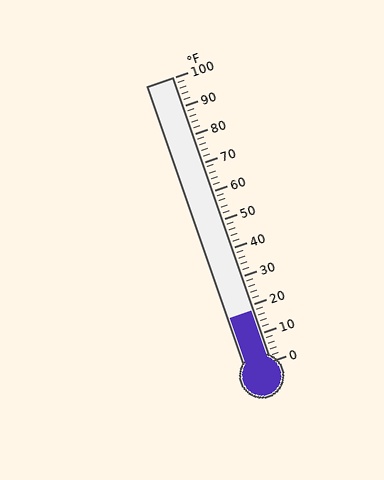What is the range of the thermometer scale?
The thermometer scale ranges from 0°F to 100°F.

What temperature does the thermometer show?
The thermometer shows approximately 18°F.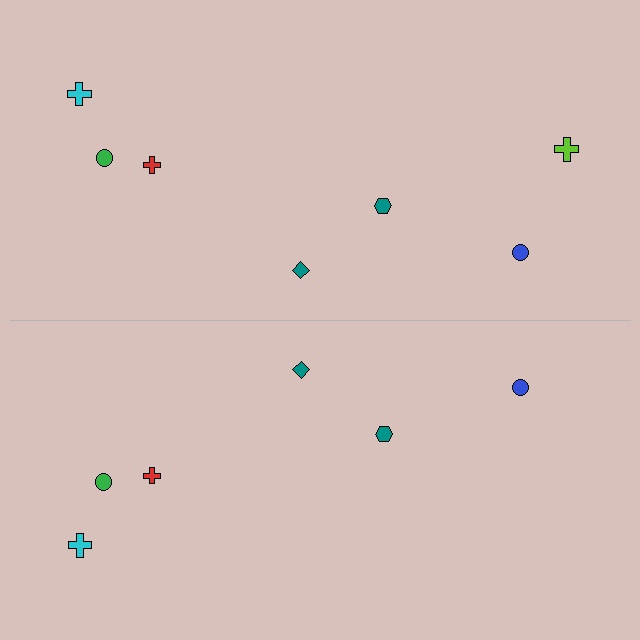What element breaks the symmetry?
A lime cross is missing from the bottom side.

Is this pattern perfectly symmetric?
No, the pattern is not perfectly symmetric. A lime cross is missing from the bottom side.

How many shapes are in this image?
There are 13 shapes in this image.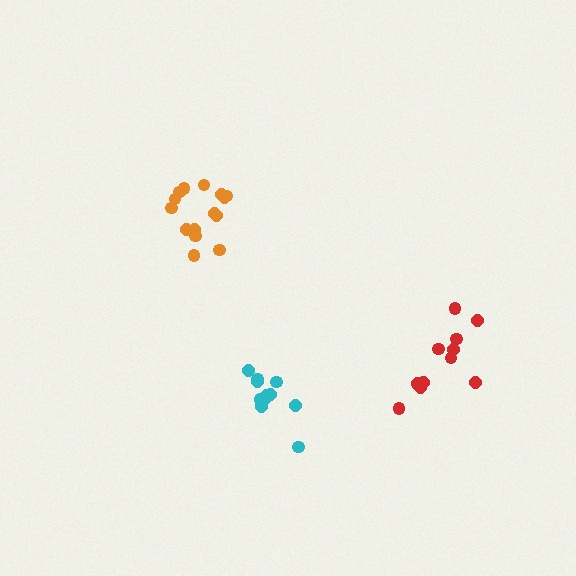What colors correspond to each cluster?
The clusters are colored: red, orange, cyan.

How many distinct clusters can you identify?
There are 3 distinct clusters.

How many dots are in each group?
Group 1: 12 dots, Group 2: 15 dots, Group 3: 11 dots (38 total).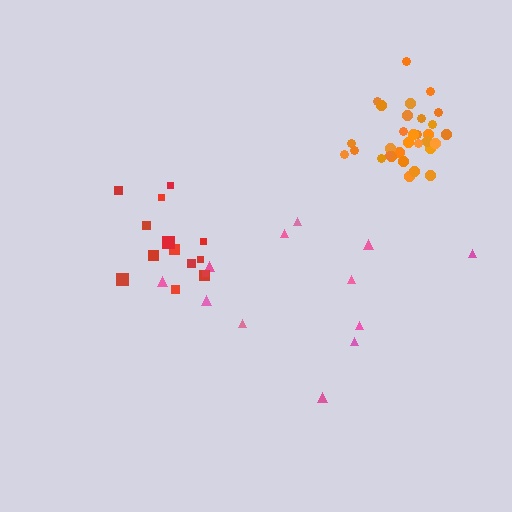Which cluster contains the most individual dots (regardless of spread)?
Orange (31).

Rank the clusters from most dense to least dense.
orange, red, pink.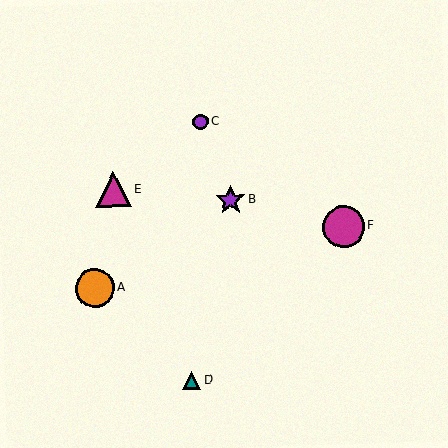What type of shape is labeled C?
Shape C is a purple circle.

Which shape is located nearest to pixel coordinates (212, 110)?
The purple circle (labeled C) at (200, 122) is nearest to that location.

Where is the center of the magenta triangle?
The center of the magenta triangle is at (113, 189).